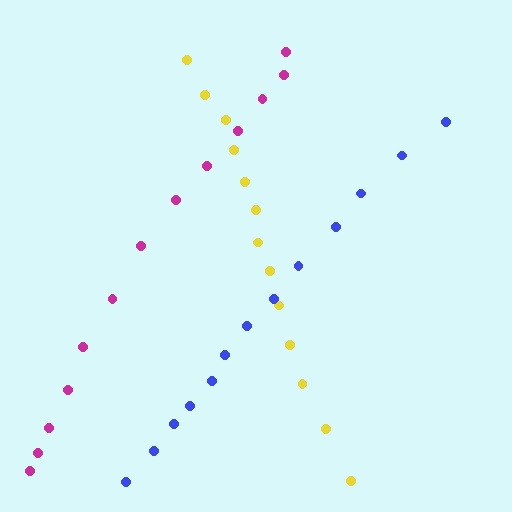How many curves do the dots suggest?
There are 3 distinct paths.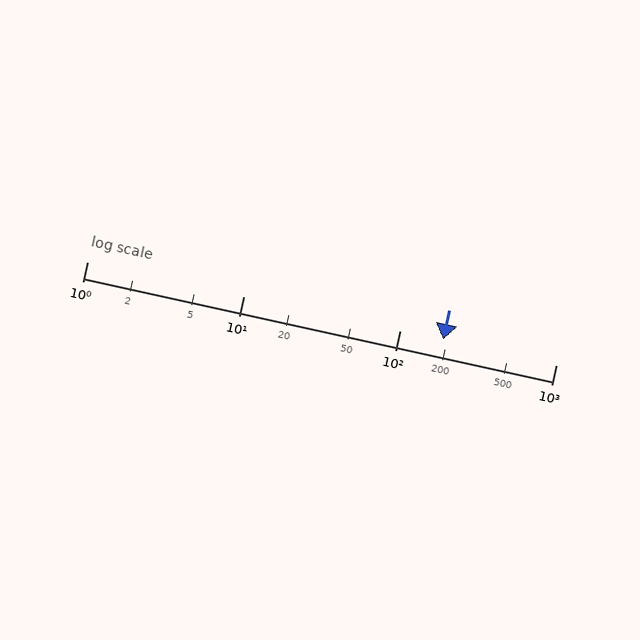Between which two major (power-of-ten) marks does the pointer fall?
The pointer is between 100 and 1000.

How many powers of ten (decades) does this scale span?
The scale spans 3 decades, from 1 to 1000.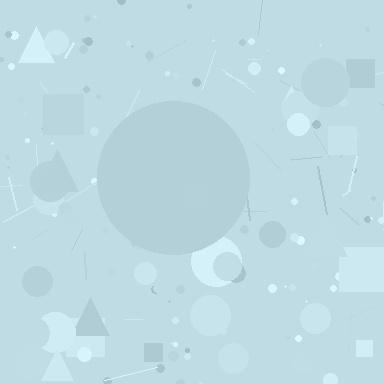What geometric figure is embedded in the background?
A circle is embedded in the background.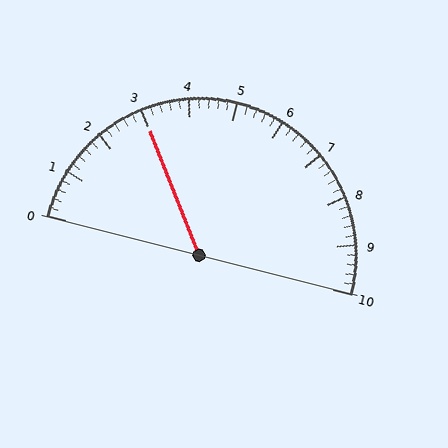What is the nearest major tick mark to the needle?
The nearest major tick mark is 3.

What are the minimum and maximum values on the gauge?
The gauge ranges from 0 to 10.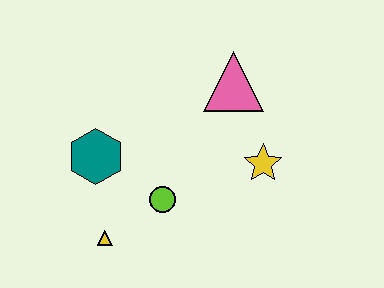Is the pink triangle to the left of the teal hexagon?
No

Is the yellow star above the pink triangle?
No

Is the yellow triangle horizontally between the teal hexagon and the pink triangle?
Yes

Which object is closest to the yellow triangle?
The lime circle is closest to the yellow triangle.